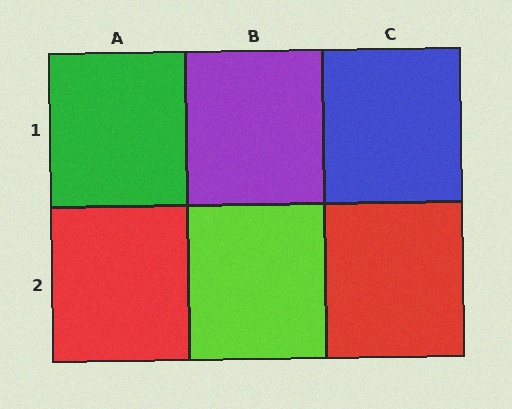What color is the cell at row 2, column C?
Red.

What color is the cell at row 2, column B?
Lime.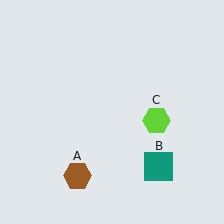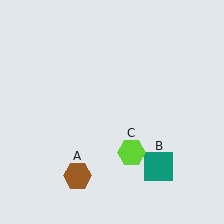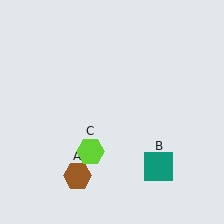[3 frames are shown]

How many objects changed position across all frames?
1 object changed position: lime hexagon (object C).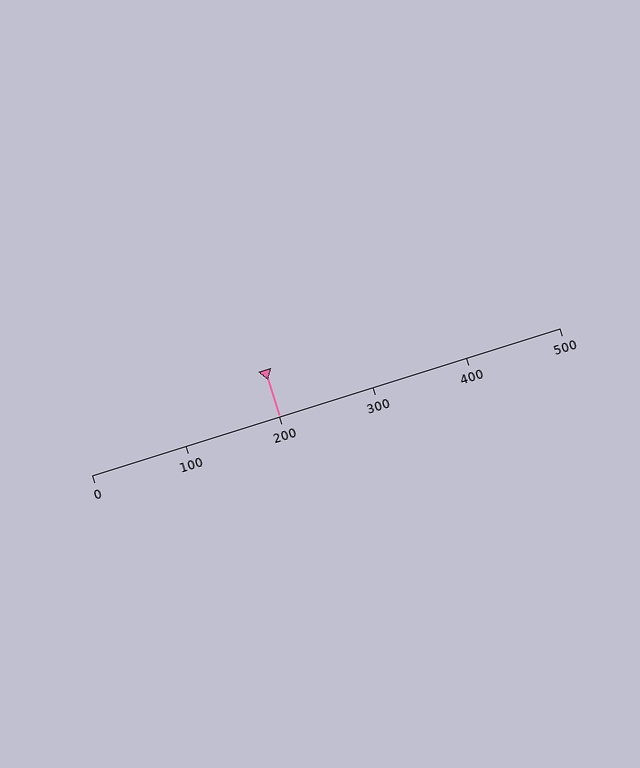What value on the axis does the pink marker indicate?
The marker indicates approximately 200.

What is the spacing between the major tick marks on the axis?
The major ticks are spaced 100 apart.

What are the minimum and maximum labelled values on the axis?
The axis runs from 0 to 500.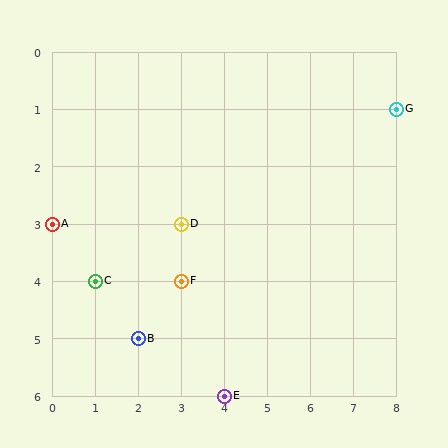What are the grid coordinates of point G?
Point G is at grid coordinates (8, 1).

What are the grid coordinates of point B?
Point B is at grid coordinates (2, 5).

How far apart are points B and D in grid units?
Points B and D are 1 column and 2 rows apart (about 2.2 grid units diagonally).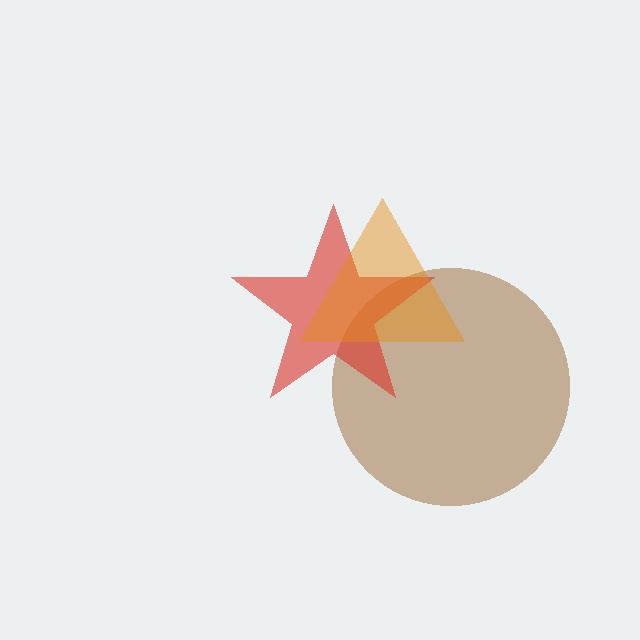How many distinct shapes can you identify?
There are 3 distinct shapes: a brown circle, a red star, an orange triangle.